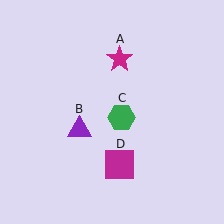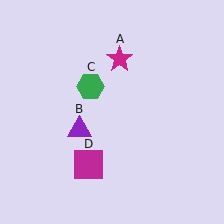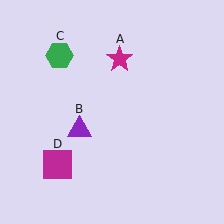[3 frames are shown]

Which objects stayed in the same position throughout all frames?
Magenta star (object A) and purple triangle (object B) remained stationary.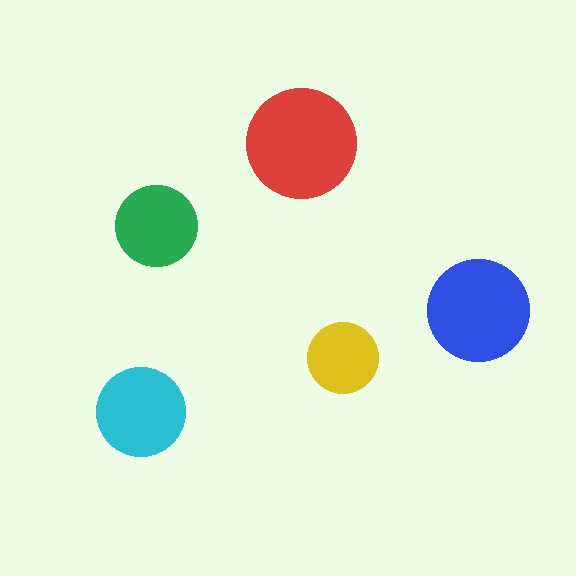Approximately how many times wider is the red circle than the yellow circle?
About 1.5 times wider.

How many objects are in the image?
There are 5 objects in the image.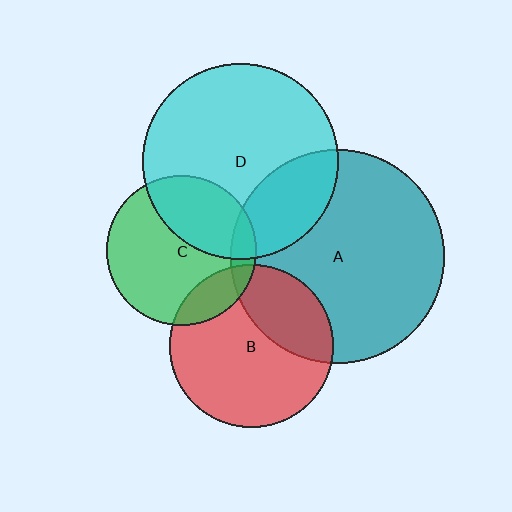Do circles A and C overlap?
Yes.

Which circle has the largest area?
Circle A (teal).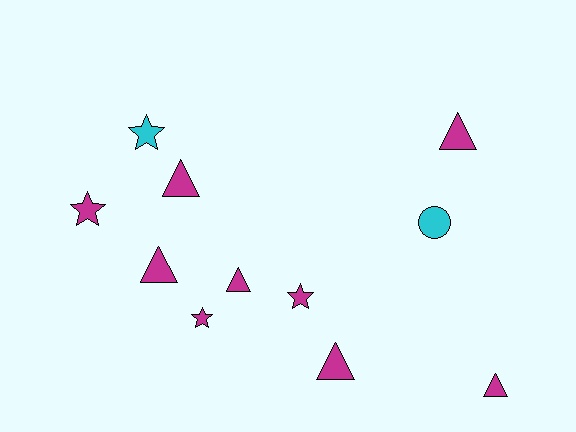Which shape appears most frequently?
Triangle, with 6 objects.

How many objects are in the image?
There are 11 objects.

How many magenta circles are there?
There are no magenta circles.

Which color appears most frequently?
Magenta, with 9 objects.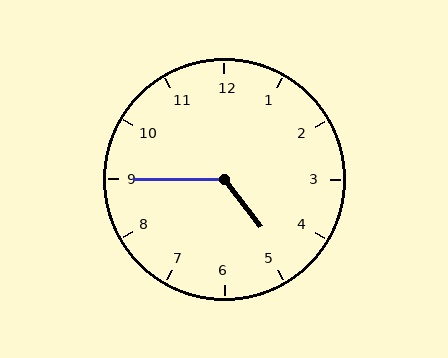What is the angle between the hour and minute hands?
Approximately 128 degrees.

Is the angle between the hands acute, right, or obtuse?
It is obtuse.